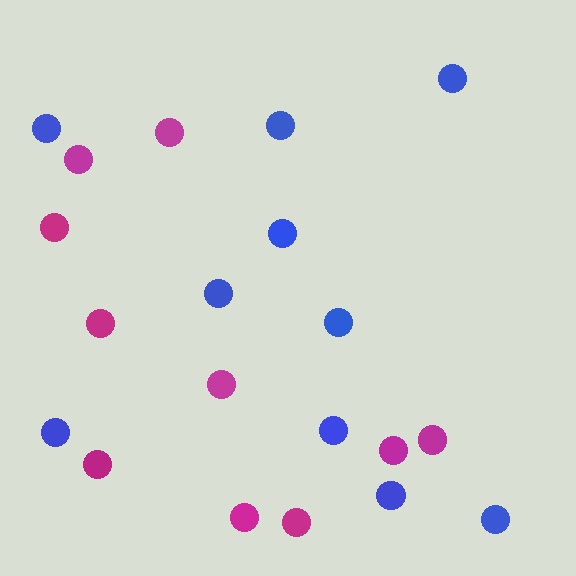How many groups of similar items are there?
There are 2 groups: one group of blue circles (10) and one group of magenta circles (10).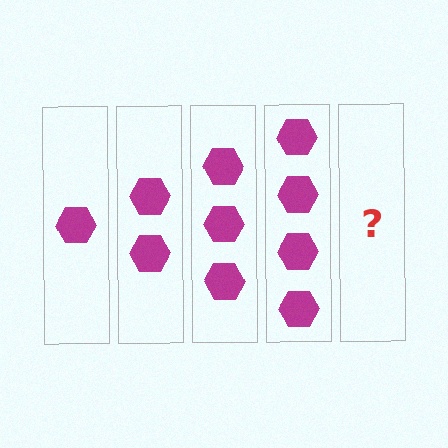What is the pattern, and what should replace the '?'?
The pattern is that each step adds one more hexagon. The '?' should be 5 hexagons.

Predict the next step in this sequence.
The next step is 5 hexagons.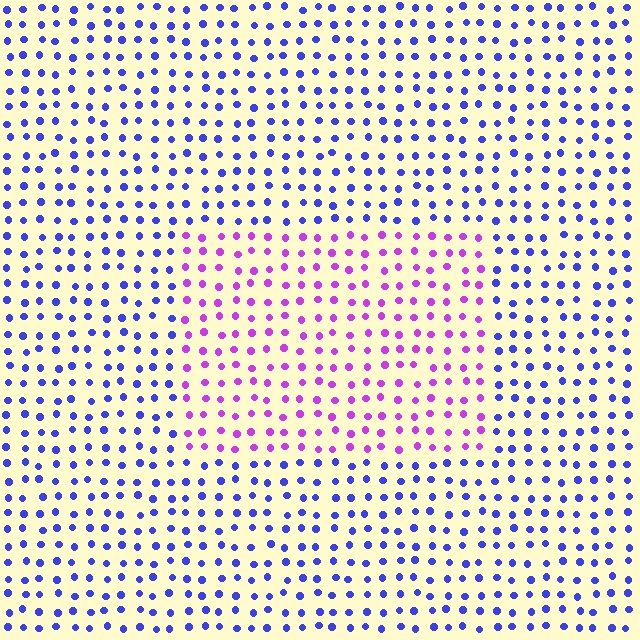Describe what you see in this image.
The image is filled with small blue elements in a uniform arrangement. A rectangle-shaped region is visible where the elements are tinted to a slightly different hue, forming a subtle color boundary.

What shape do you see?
I see a rectangle.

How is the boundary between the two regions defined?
The boundary is defined purely by a slight shift in hue (about 53 degrees). Spacing, size, and orientation are identical on both sides.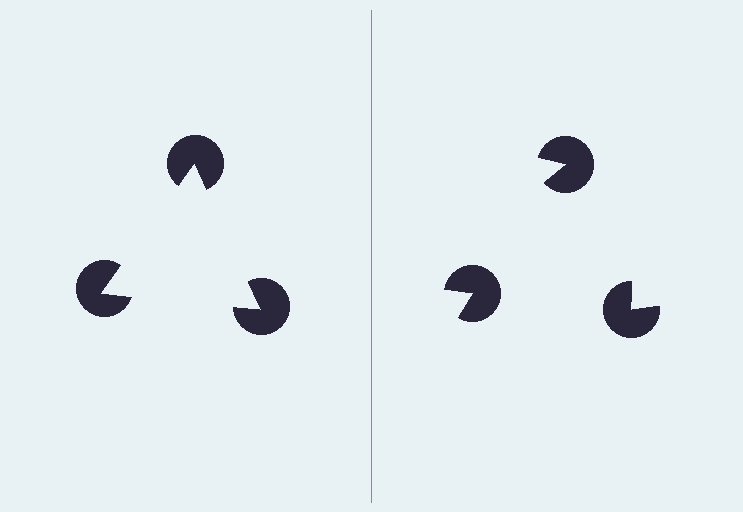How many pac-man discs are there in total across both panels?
6 — 3 on each side.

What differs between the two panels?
The pac-man discs are positioned identically on both sides; only the wedge orientations differ. On the left they align to a triangle; on the right they are misaligned.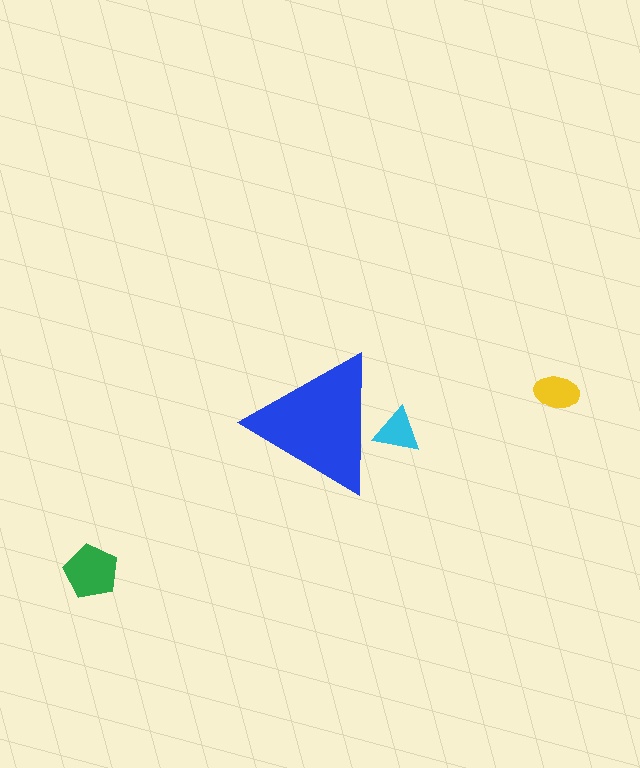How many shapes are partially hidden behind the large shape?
1 shape is partially hidden.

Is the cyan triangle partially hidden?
Yes, the cyan triangle is partially hidden behind the blue triangle.